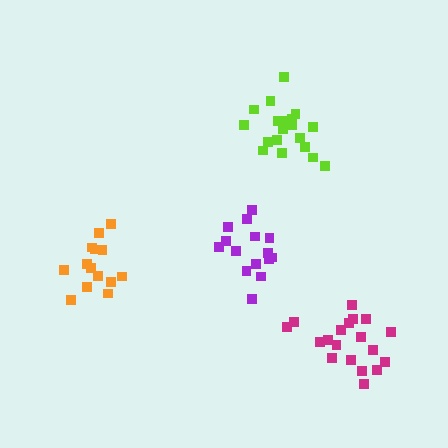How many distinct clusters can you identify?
There are 4 distinct clusters.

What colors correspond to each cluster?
The clusters are colored: purple, orange, lime, magenta.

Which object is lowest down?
The magenta cluster is bottommost.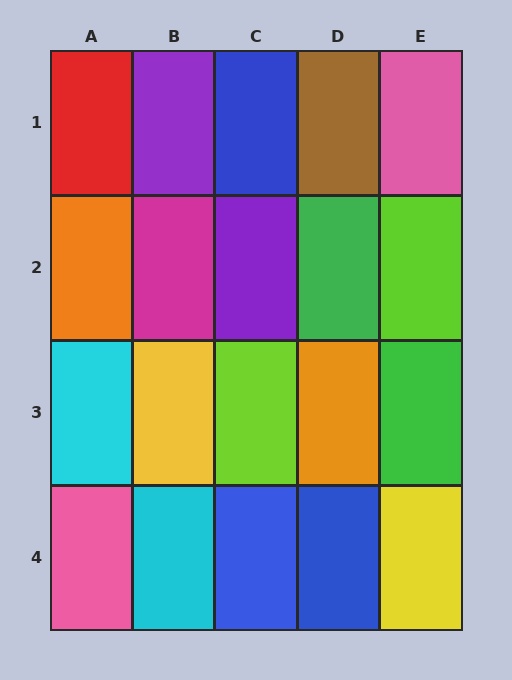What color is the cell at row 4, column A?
Pink.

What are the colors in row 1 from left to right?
Red, purple, blue, brown, pink.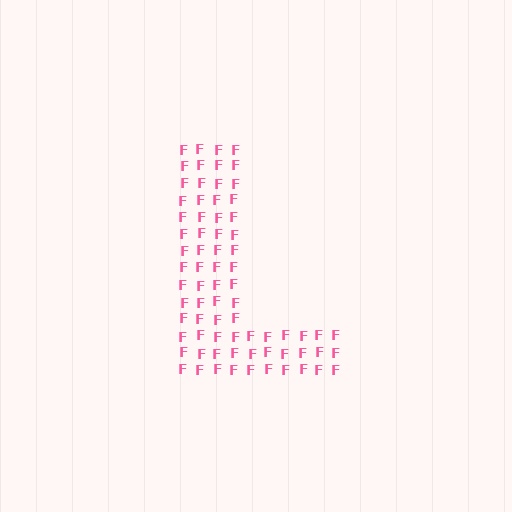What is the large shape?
The large shape is the letter L.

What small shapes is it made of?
It is made of small letter F's.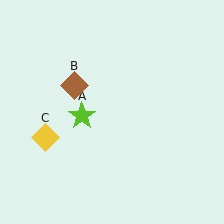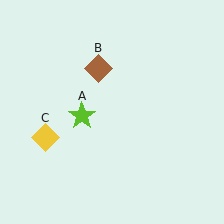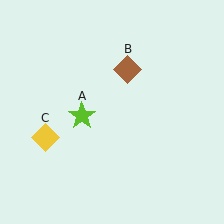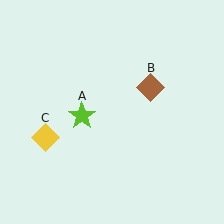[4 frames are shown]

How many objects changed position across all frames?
1 object changed position: brown diamond (object B).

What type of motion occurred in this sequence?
The brown diamond (object B) rotated clockwise around the center of the scene.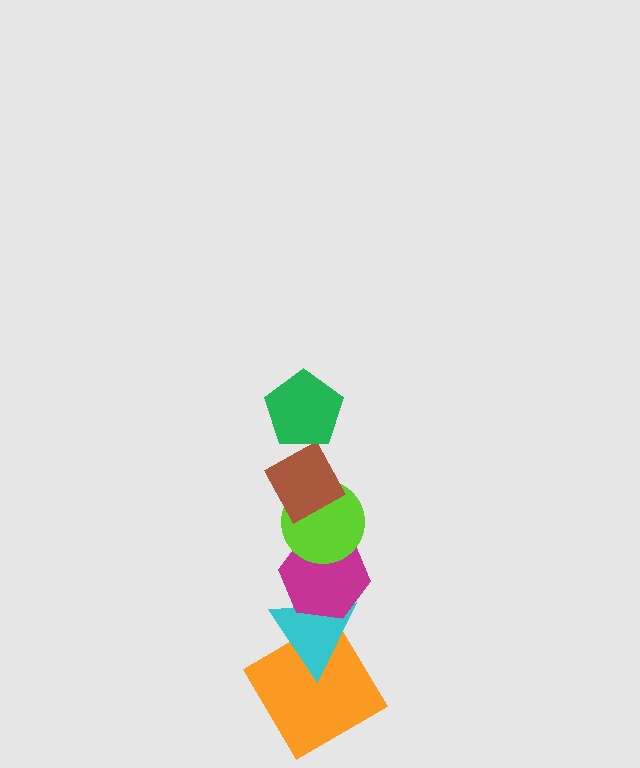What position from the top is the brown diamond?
The brown diamond is 2nd from the top.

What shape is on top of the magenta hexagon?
The lime circle is on top of the magenta hexagon.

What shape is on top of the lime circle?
The brown diamond is on top of the lime circle.